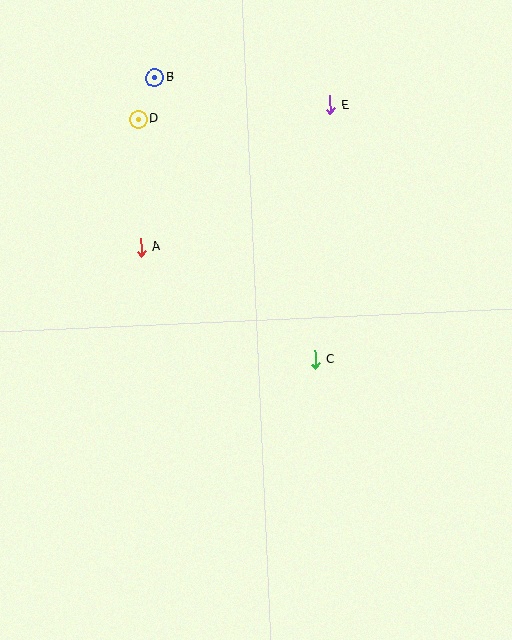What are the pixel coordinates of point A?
Point A is at (141, 247).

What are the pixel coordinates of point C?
Point C is at (315, 359).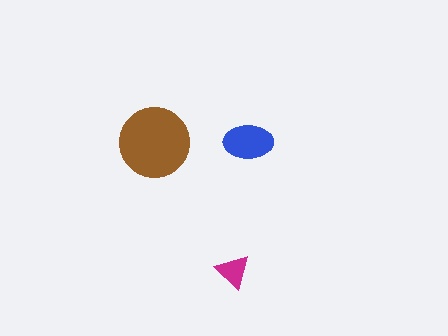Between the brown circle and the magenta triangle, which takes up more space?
The brown circle.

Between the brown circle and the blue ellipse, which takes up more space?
The brown circle.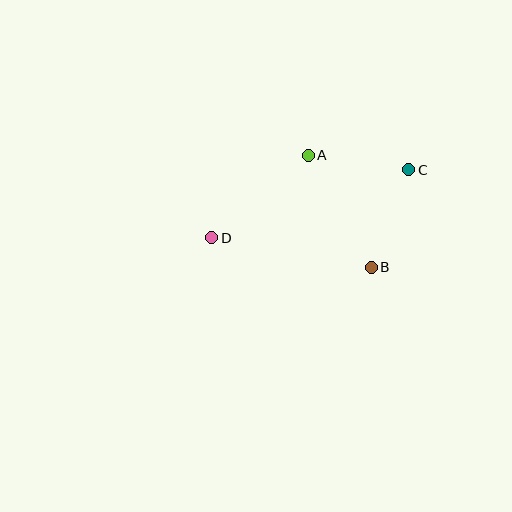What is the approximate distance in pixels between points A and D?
The distance between A and D is approximately 127 pixels.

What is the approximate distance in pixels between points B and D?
The distance between B and D is approximately 162 pixels.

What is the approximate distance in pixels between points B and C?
The distance between B and C is approximately 104 pixels.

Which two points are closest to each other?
Points A and C are closest to each other.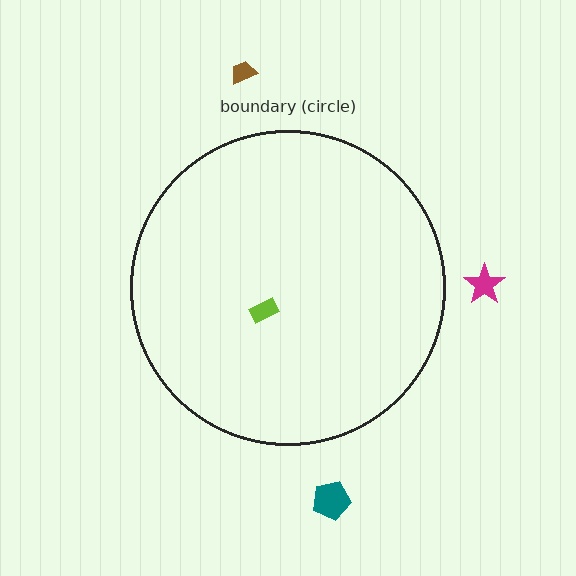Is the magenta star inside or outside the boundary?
Outside.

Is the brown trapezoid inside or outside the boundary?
Outside.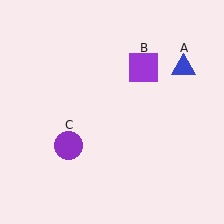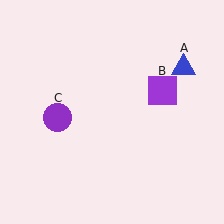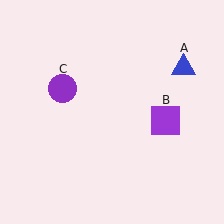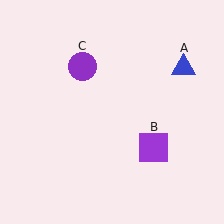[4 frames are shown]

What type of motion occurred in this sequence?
The purple square (object B), purple circle (object C) rotated clockwise around the center of the scene.